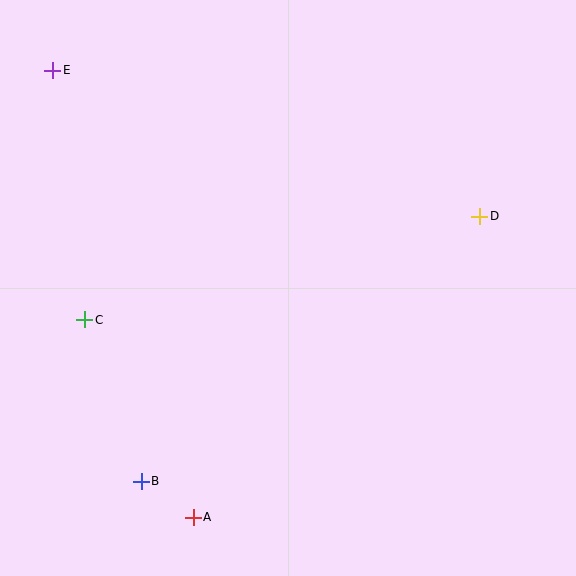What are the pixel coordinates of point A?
Point A is at (193, 517).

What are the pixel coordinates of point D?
Point D is at (480, 216).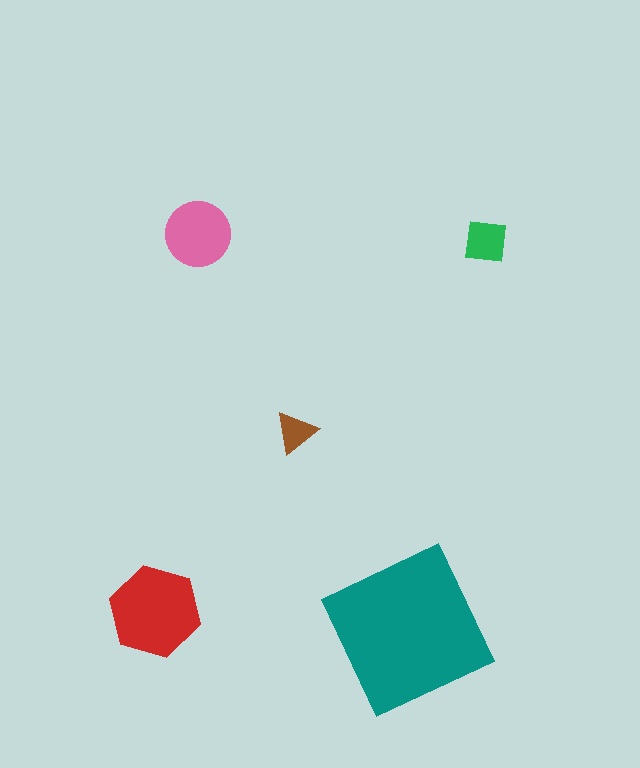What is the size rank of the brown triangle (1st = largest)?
5th.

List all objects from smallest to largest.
The brown triangle, the green square, the pink circle, the red hexagon, the teal square.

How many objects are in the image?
There are 5 objects in the image.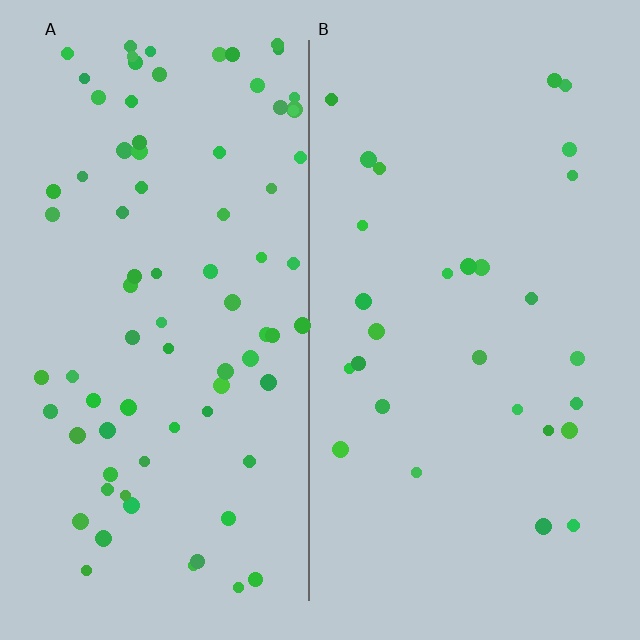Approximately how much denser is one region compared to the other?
Approximately 2.8× — region A over region B.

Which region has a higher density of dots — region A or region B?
A (the left).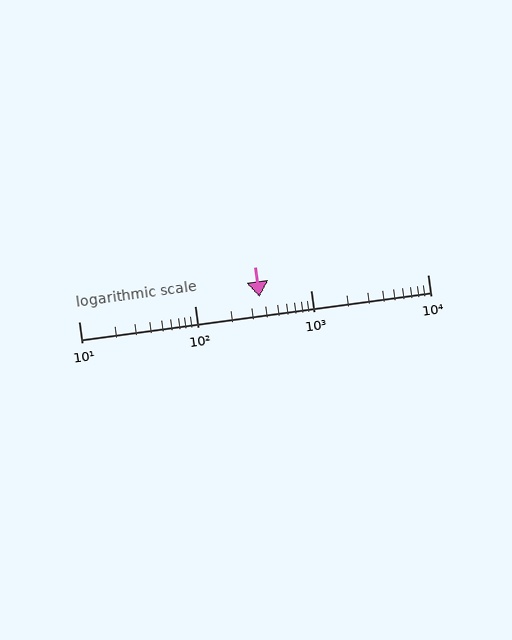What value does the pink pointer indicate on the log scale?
The pointer indicates approximately 360.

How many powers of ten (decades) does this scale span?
The scale spans 3 decades, from 10 to 10000.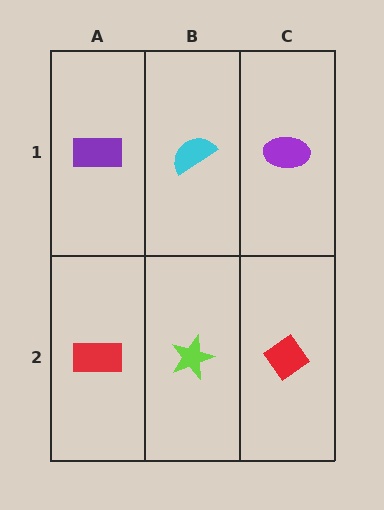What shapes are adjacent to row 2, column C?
A purple ellipse (row 1, column C), a lime star (row 2, column B).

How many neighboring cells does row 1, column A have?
2.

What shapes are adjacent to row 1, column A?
A red rectangle (row 2, column A), a cyan semicircle (row 1, column B).